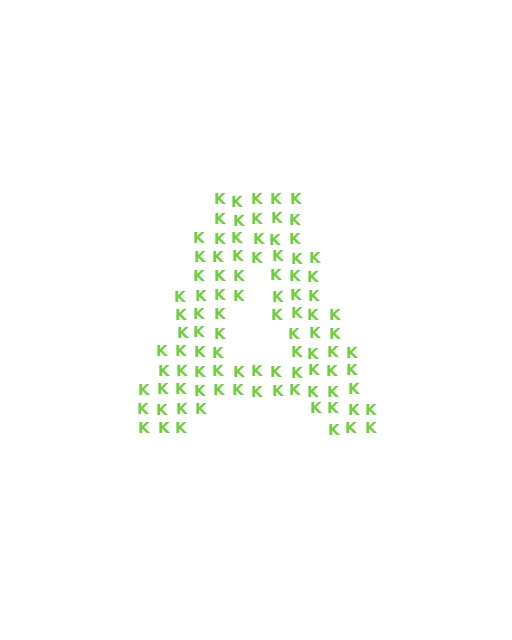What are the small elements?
The small elements are letter K's.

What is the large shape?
The large shape is the letter A.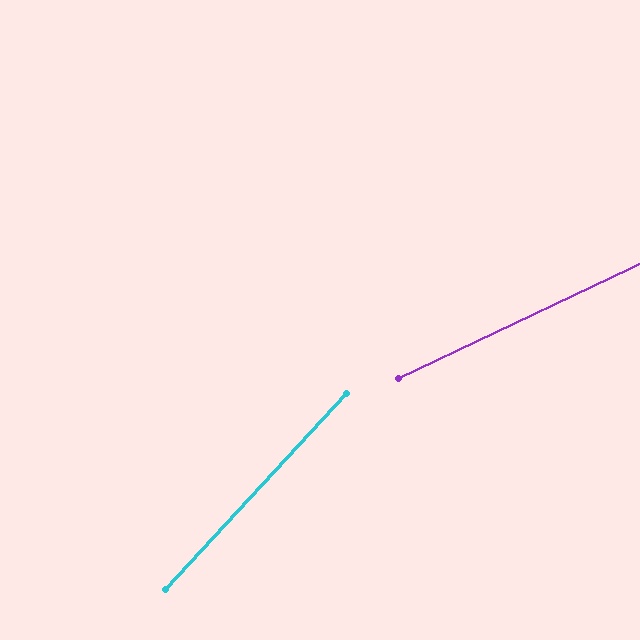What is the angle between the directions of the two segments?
Approximately 22 degrees.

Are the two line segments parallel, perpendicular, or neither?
Neither parallel nor perpendicular — they differ by about 22°.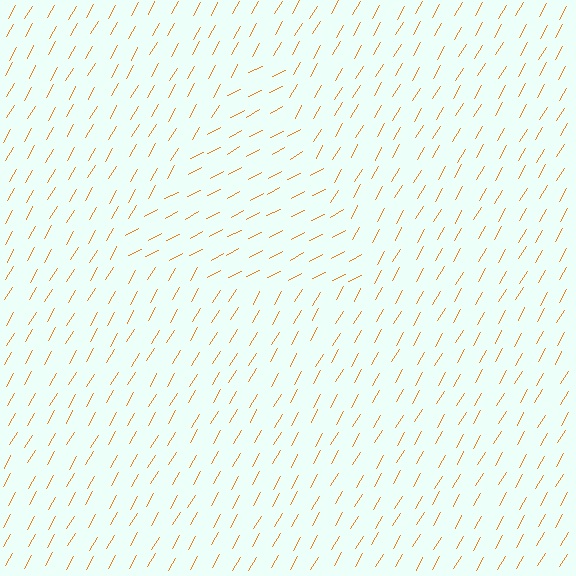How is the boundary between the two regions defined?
The boundary is defined purely by a change in line orientation (approximately 32 degrees difference). All lines are the same color and thickness.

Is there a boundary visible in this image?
Yes, there is a texture boundary formed by a change in line orientation.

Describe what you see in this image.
The image is filled with small orange line segments. A triangle region in the image has lines oriented differently from the surrounding lines, creating a visible texture boundary.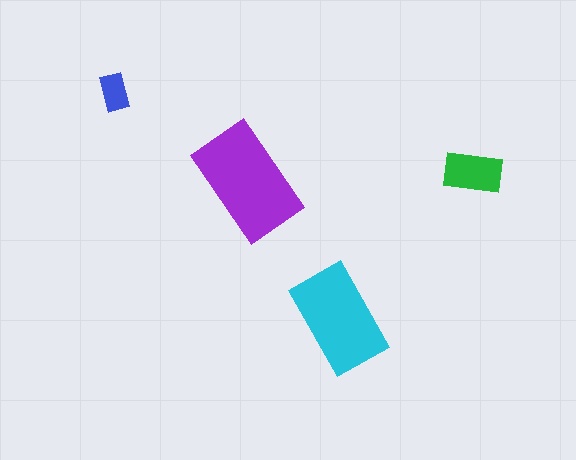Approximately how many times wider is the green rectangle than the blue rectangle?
About 1.5 times wider.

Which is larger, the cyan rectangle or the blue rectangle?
The cyan one.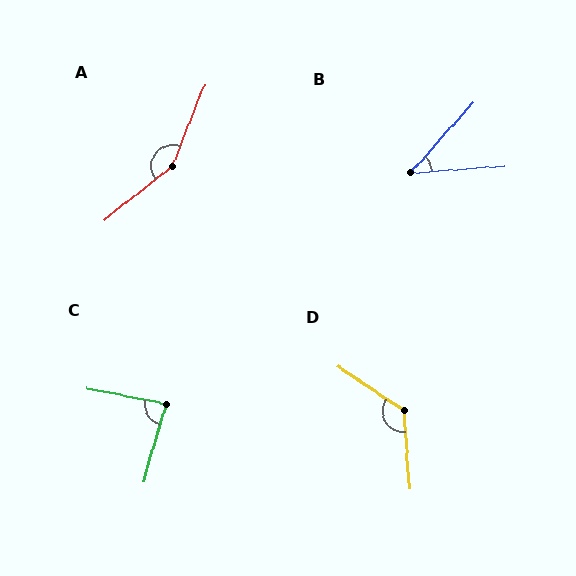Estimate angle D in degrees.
Approximately 128 degrees.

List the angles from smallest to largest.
B (44°), C (85°), D (128°), A (151°).